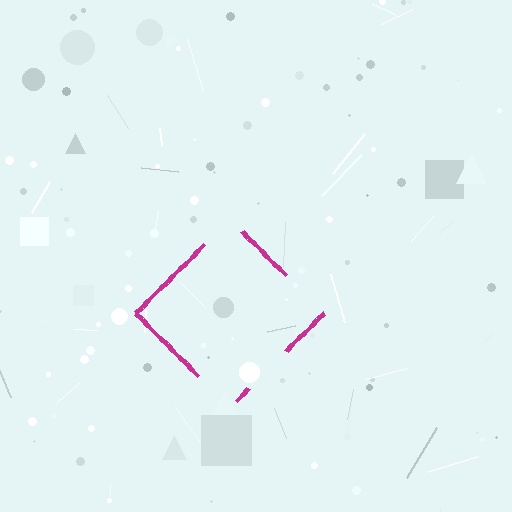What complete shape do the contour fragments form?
The contour fragments form a diamond.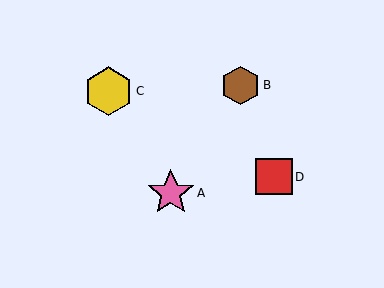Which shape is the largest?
The yellow hexagon (labeled C) is the largest.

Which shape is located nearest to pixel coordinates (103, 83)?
The yellow hexagon (labeled C) at (108, 91) is nearest to that location.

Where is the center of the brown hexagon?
The center of the brown hexagon is at (240, 85).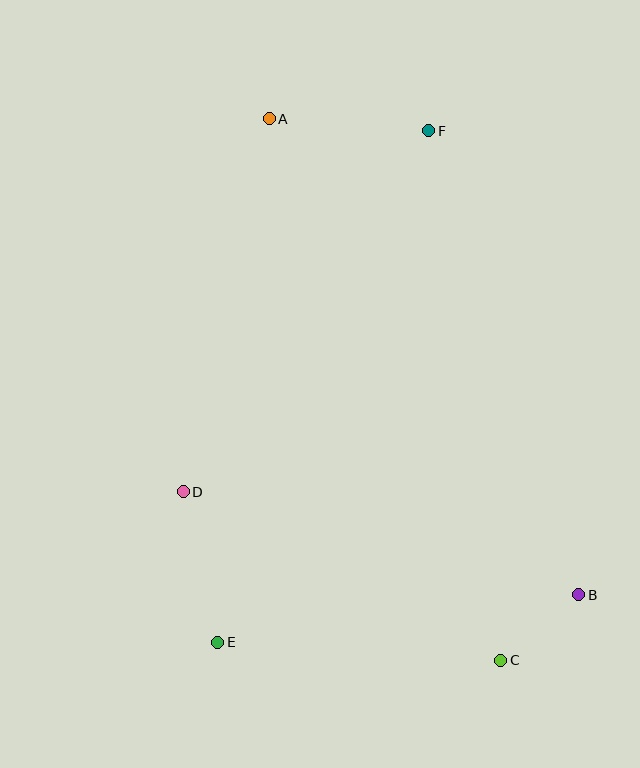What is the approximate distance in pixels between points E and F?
The distance between E and F is approximately 553 pixels.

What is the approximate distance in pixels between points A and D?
The distance between A and D is approximately 383 pixels.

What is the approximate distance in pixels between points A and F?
The distance between A and F is approximately 160 pixels.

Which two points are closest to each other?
Points B and C are closest to each other.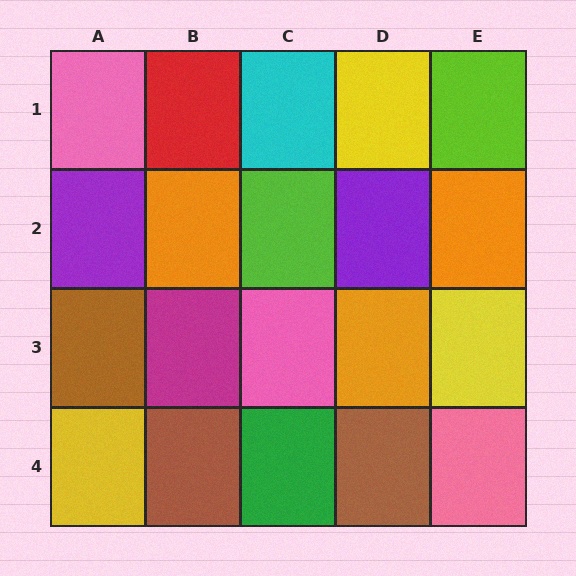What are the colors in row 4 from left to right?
Yellow, brown, green, brown, pink.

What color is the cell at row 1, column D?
Yellow.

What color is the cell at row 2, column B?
Orange.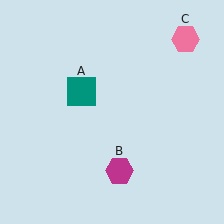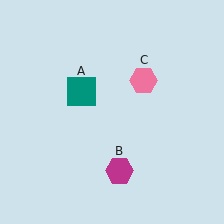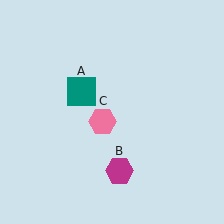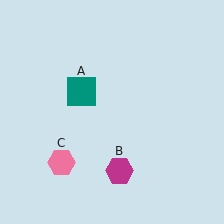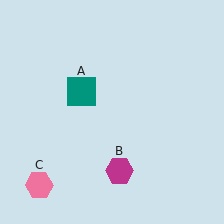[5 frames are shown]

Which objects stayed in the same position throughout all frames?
Teal square (object A) and magenta hexagon (object B) remained stationary.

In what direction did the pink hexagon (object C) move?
The pink hexagon (object C) moved down and to the left.